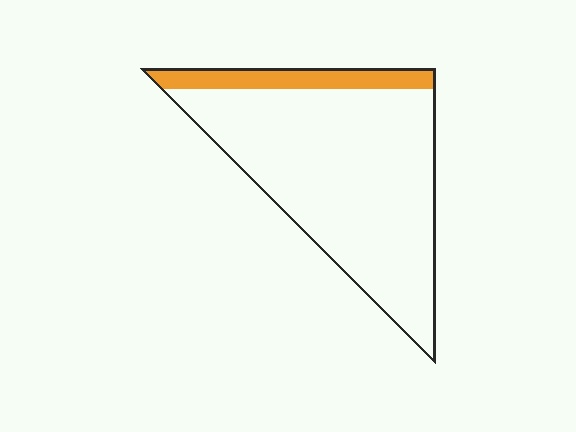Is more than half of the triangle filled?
No.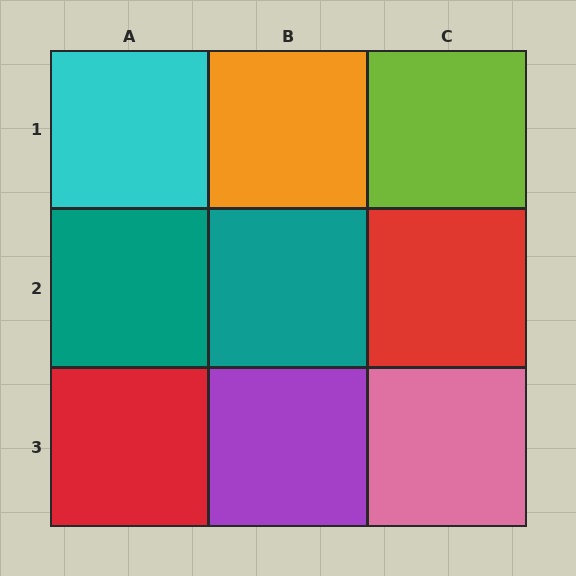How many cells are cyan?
1 cell is cyan.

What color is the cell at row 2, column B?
Teal.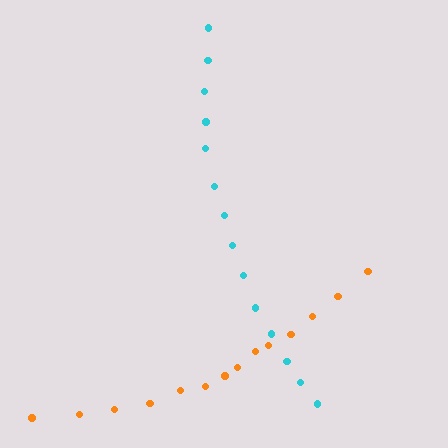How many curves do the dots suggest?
There are 2 distinct paths.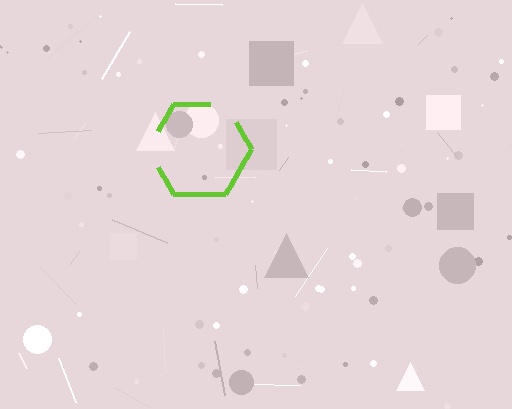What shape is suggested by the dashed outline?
The dashed outline suggests a hexagon.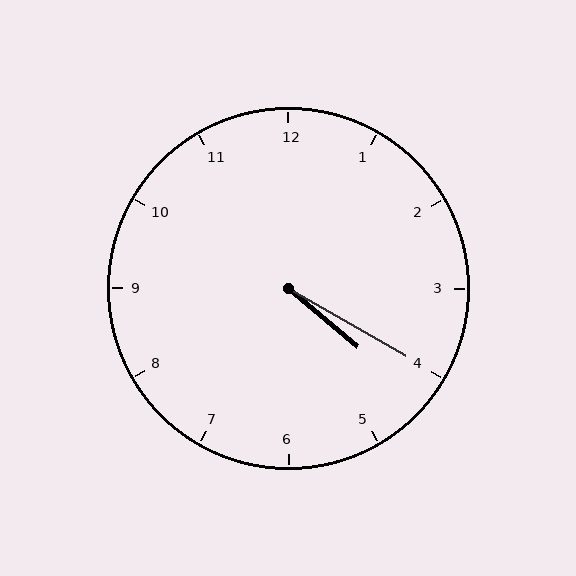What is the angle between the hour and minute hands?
Approximately 10 degrees.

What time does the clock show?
4:20.